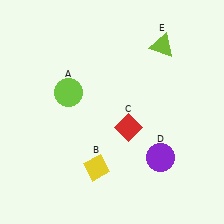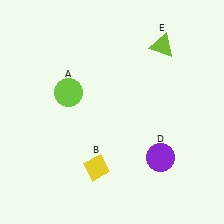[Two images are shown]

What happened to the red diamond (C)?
The red diamond (C) was removed in Image 2. It was in the bottom-right area of Image 1.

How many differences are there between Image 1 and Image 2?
There is 1 difference between the two images.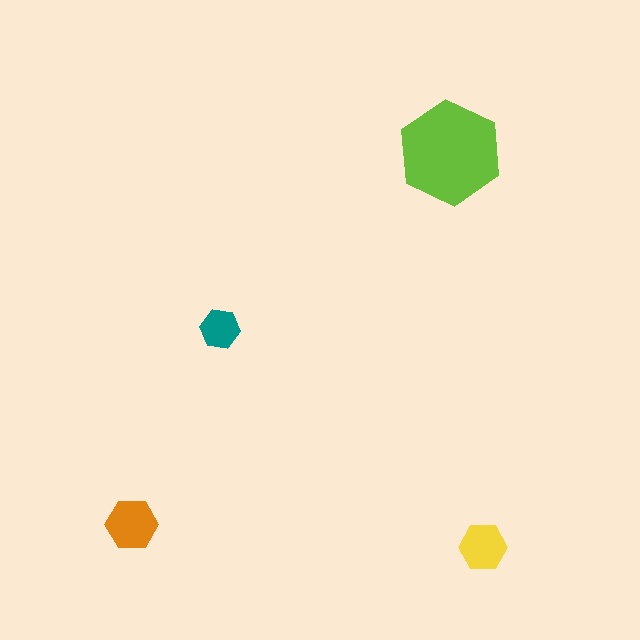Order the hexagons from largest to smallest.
the lime one, the orange one, the yellow one, the teal one.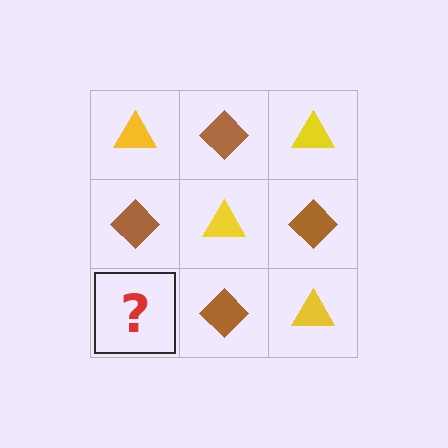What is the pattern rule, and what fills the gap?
The rule is that it alternates yellow triangle and brown diamond in a checkerboard pattern. The gap should be filled with a yellow triangle.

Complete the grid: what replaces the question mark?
The question mark should be replaced with a yellow triangle.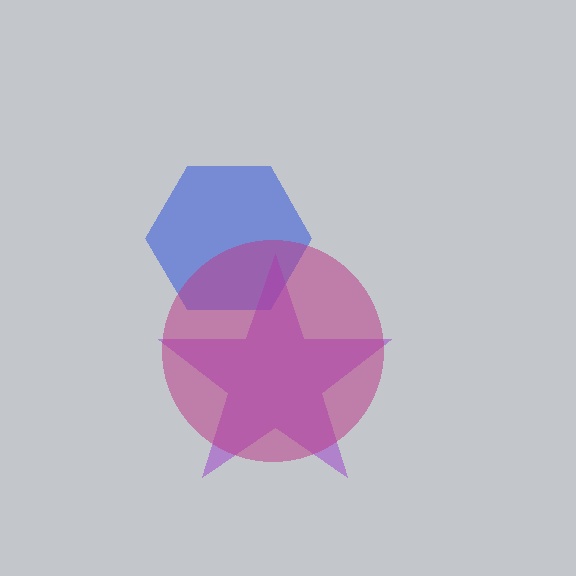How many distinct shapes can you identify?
There are 3 distinct shapes: a blue hexagon, a purple star, a magenta circle.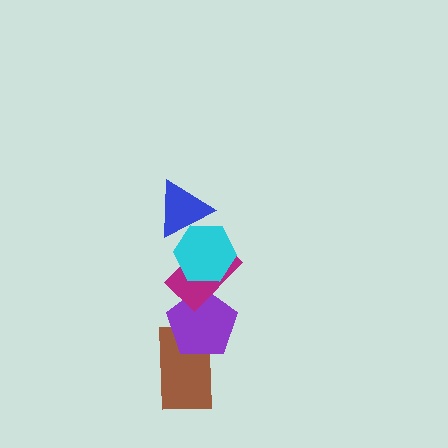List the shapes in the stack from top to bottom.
From top to bottom: the blue triangle, the cyan hexagon, the magenta rectangle, the purple pentagon, the brown rectangle.